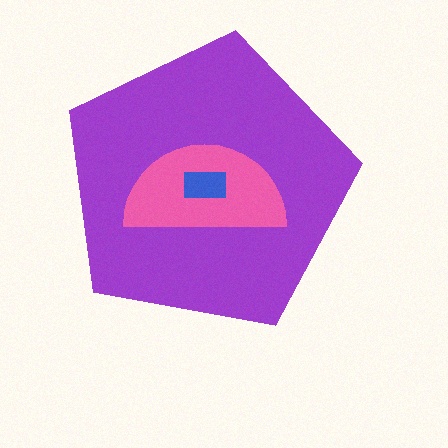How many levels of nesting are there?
3.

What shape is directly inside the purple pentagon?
The pink semicircle.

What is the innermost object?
The blue rectangle.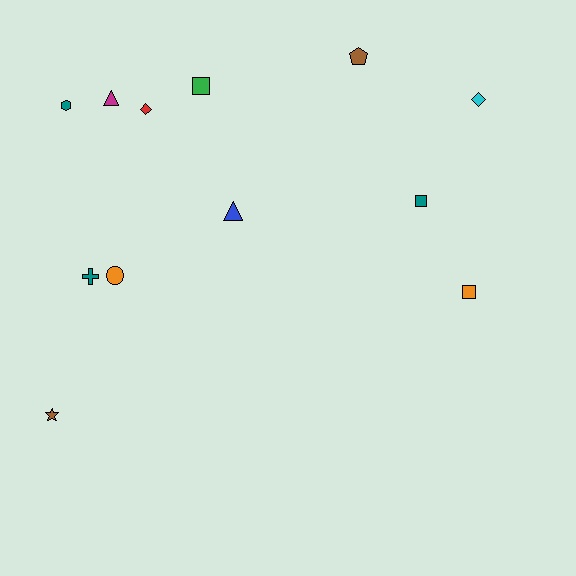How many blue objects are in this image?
There is 1 blue object.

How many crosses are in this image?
There is 1 cross.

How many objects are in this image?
There are 12 objects.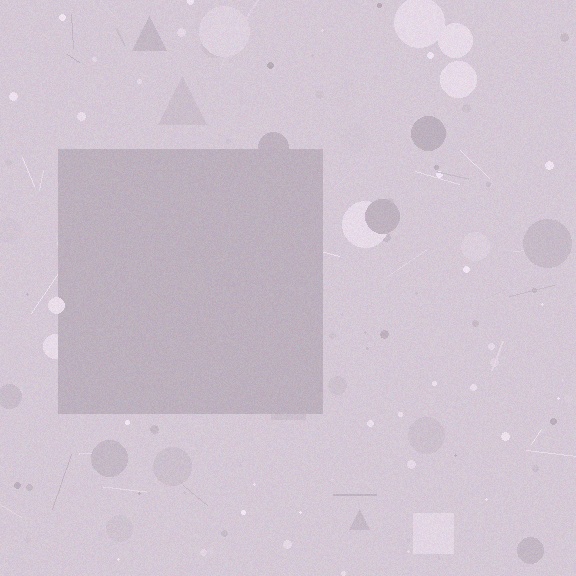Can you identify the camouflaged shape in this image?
The camouflaged shape is a square.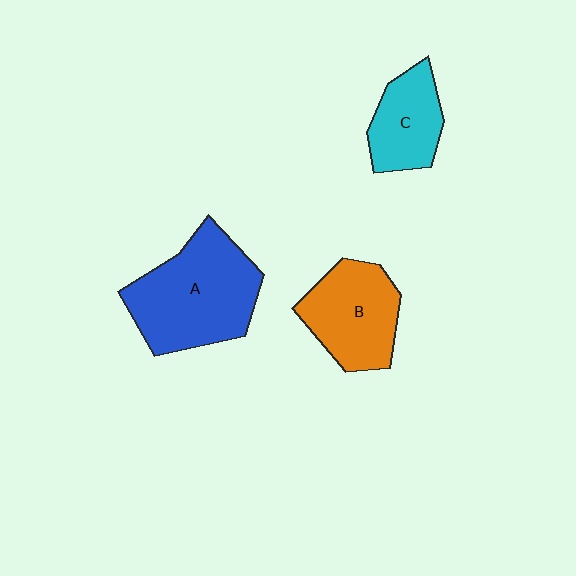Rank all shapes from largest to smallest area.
From largest to smallest: A (blue), B (orange), C (cyan).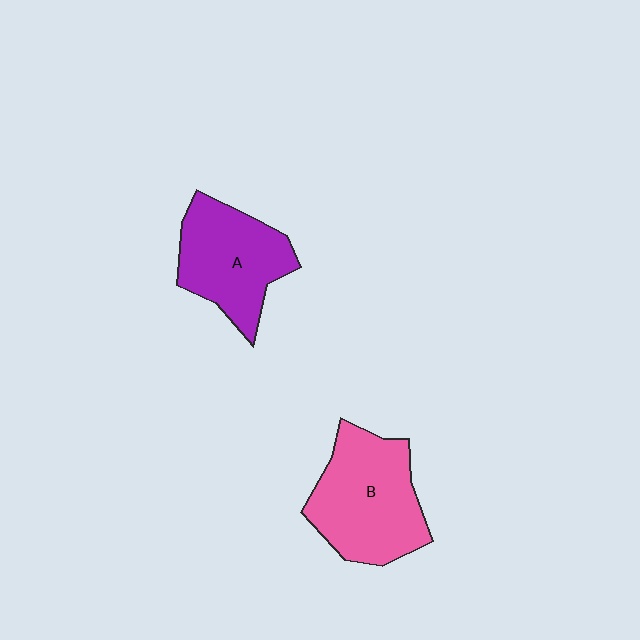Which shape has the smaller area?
Shape A (purple).